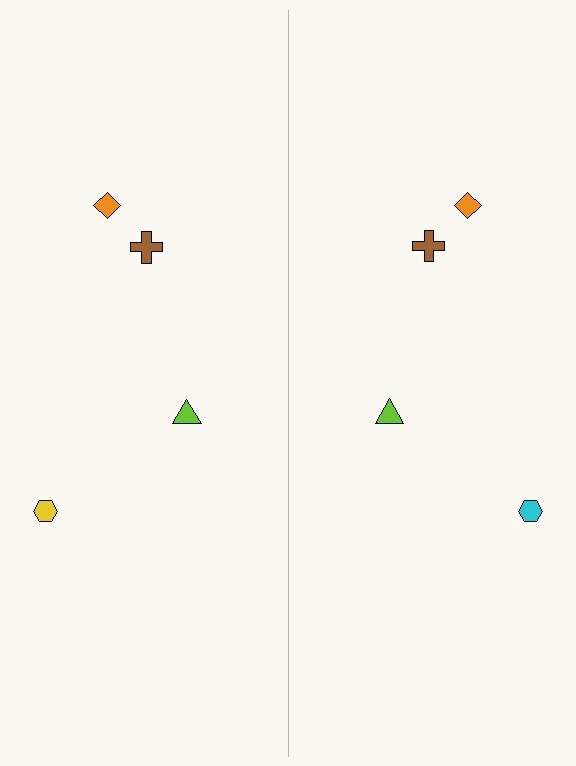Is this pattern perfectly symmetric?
No, the pattern is not perfectly symmetric. The cyan hexagon on the right side breaks the symmetry — its mirror counterpart is yellow.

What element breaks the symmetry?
The cyan hexagon on the right side breaks the symmetry — its mirror counterpart is yellow.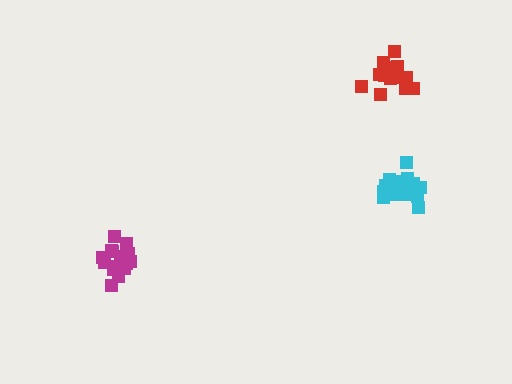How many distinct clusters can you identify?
There are 3 distinct clusters.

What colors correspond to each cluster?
The clusters are colored: magenta, cyan, red.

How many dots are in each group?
Group 1: 16 dots, Group 2: 16 dots, Group 3: 16 dots (48 total).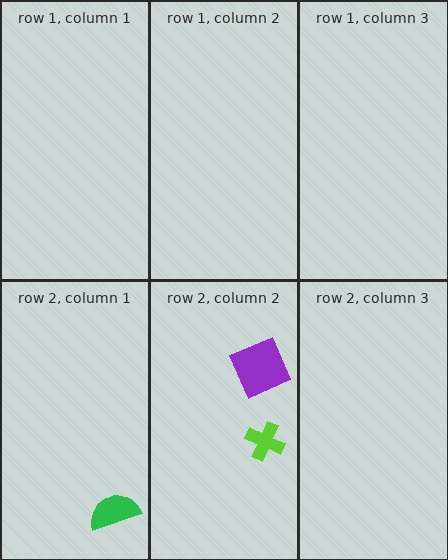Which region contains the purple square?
The row 2, column 2 region.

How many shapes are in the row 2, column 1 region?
1.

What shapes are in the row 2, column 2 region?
The purple square, the lime cross.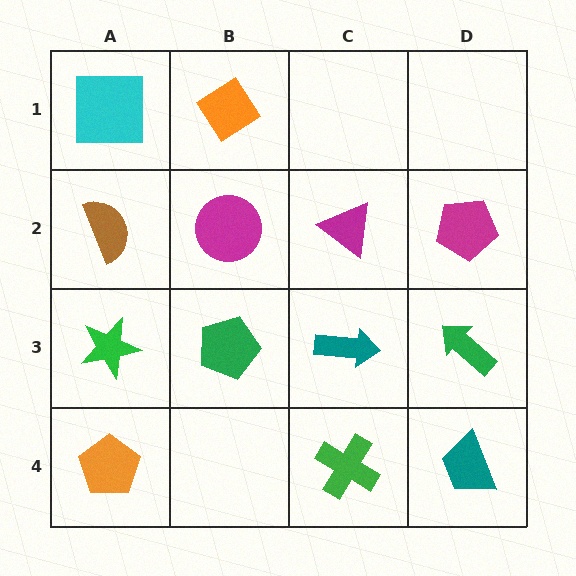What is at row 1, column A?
A cyan square.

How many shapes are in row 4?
3 shapes.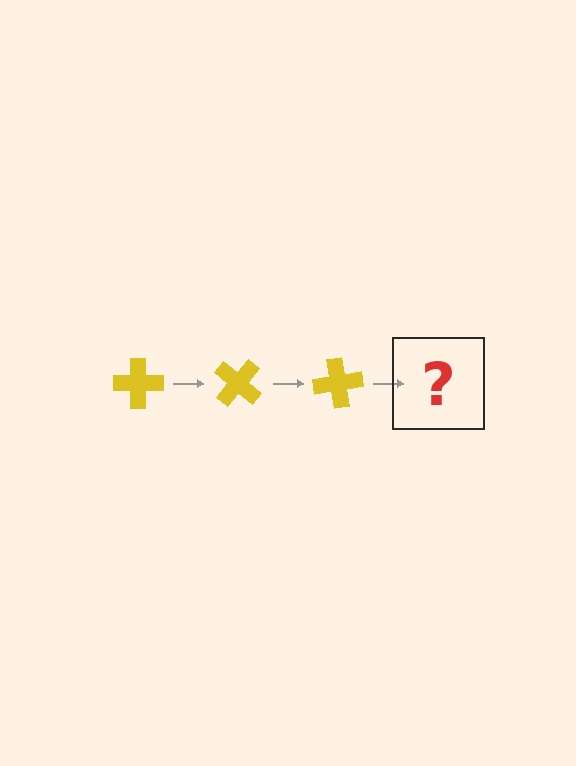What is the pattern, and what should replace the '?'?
The pattern is that the cross rotates 40 degrees each step. The '?' should be a yellow cross rotated 120 degrees.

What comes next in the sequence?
The next element should be a yellow cross rotated 120 degrees.